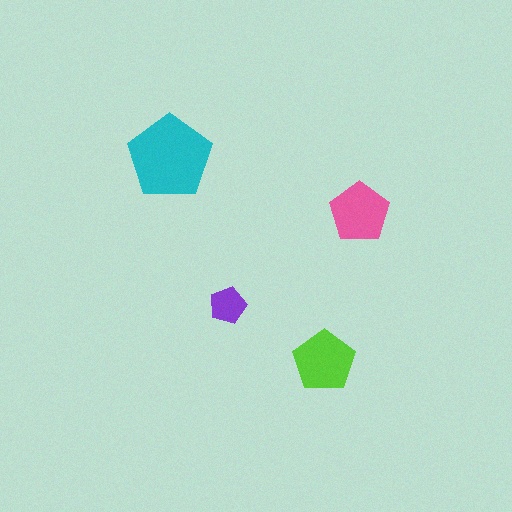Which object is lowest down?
The lime pentagon is bottommost.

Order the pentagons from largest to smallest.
the cyan one, the lime one, the pink one, the purple one.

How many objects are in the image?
There are 4 objects in the image.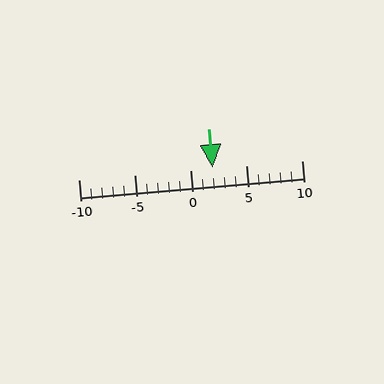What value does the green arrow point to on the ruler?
The green arrow points to approximately 2.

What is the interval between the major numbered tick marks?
The major tick marks are spaced 5 units apart.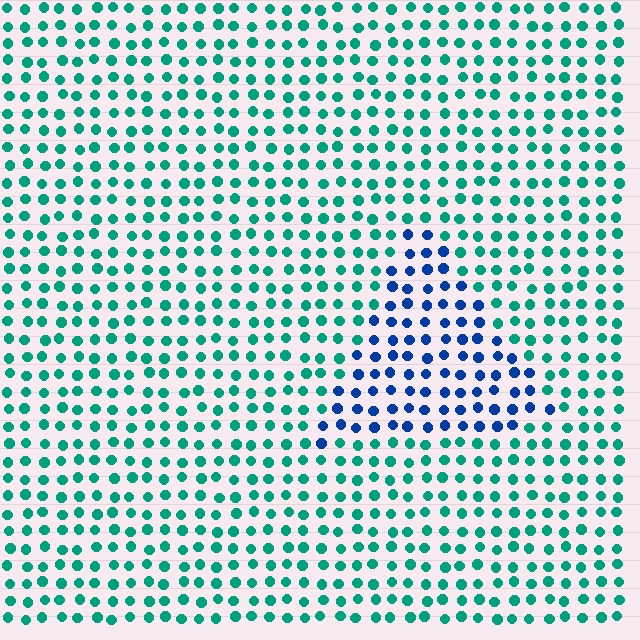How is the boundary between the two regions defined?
The boundary is defined purely by a slight shift in hue (about 51 degrees). Spacing, size, and orientation are identical on both sides.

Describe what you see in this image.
The image is filled with small teal elements in a uniform arrangement. A triangle-shaped region is visible where the elements are tinted to a slightly different hue, forming a subtle color boundary.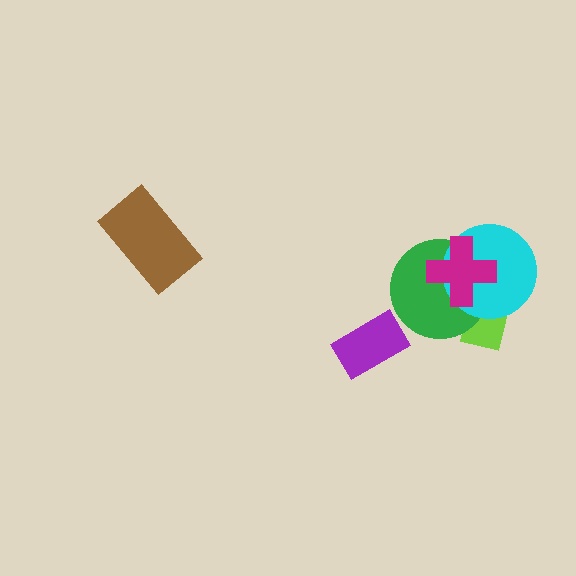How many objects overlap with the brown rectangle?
0 objects overlap with the brown rectangle.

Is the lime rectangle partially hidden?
Yes, it is partially covered by another shape.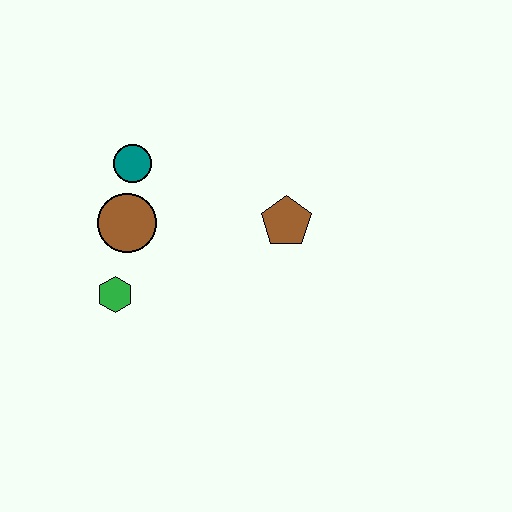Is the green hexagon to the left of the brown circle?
Yes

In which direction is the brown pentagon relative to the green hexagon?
The brown pentagon is to the right of the green hexagon.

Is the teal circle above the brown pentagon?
Yes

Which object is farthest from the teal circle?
The brown pentagon is farthest from the teal circle.